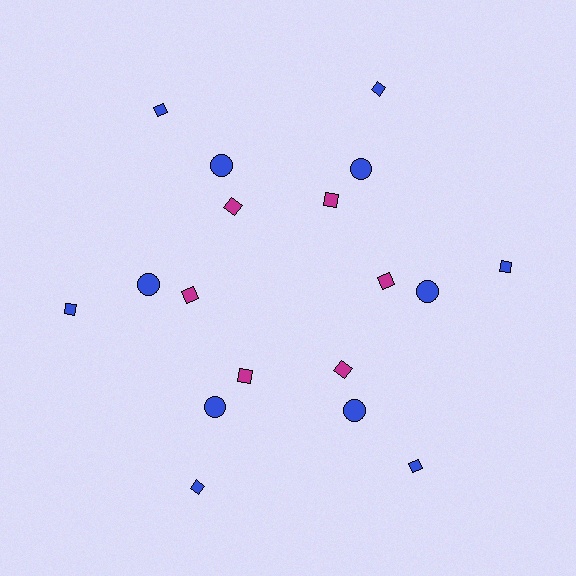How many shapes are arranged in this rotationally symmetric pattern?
There are 18 shapes, arranged in 6 groups of 3.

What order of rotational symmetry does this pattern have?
This pattern has 6-fold rotational symmetry.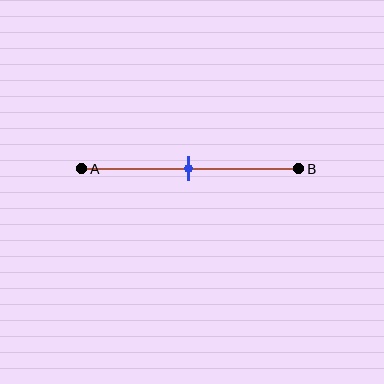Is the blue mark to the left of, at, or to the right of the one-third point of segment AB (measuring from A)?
The blue mark is to the right of the one-third point of segment AB.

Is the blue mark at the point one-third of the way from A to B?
No, the mark is at about 50% from A, not at the 33% one-third point.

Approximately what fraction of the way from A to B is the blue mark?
The blue mark is approximately 50% of the way from A to B.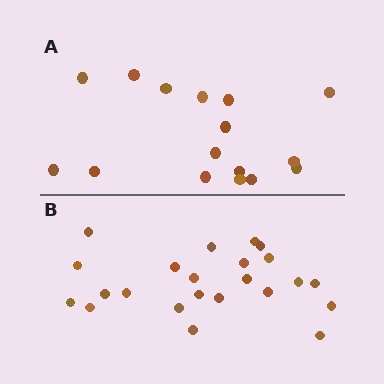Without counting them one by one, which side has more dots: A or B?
Region B (the bottom region) has more dots.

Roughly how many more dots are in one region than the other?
Region B has roughly 8 or so more dots than region A.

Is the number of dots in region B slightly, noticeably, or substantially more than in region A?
Region B has noticeably more, but not dramatically so. The ratio is roughly 1.4 to 1.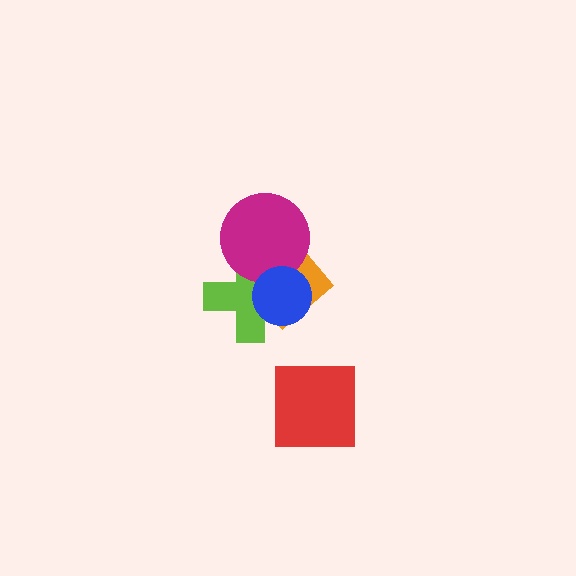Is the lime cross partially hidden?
Yes, it is partially covered by another shape.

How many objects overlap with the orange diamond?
3 objects overlap with the orange diamond.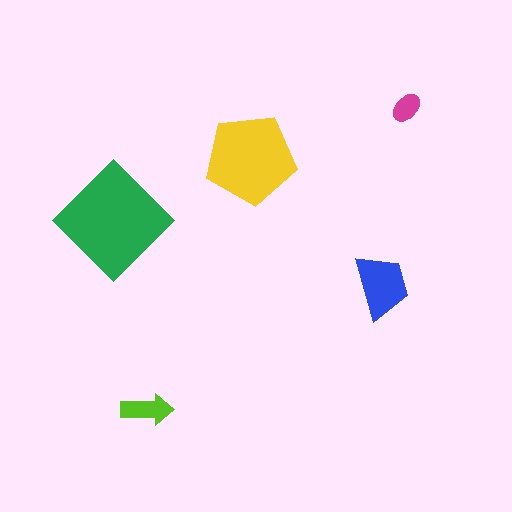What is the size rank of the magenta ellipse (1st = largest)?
5th.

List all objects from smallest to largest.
The magenta ellipse, the lime arrow, the blue trapezoid, the yellow pentagon, the green diamond.